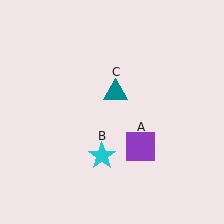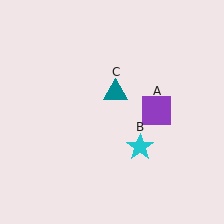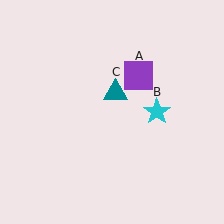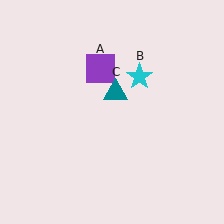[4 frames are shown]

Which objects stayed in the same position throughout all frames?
Teal triangle (object C) remained stationary.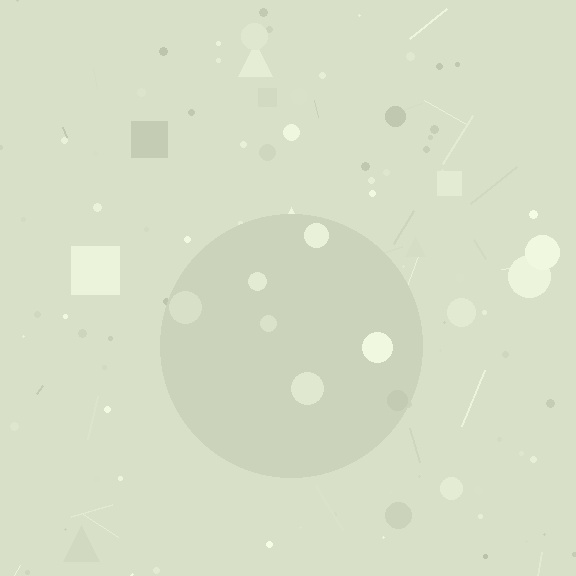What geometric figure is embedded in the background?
A circle is embedded in the background.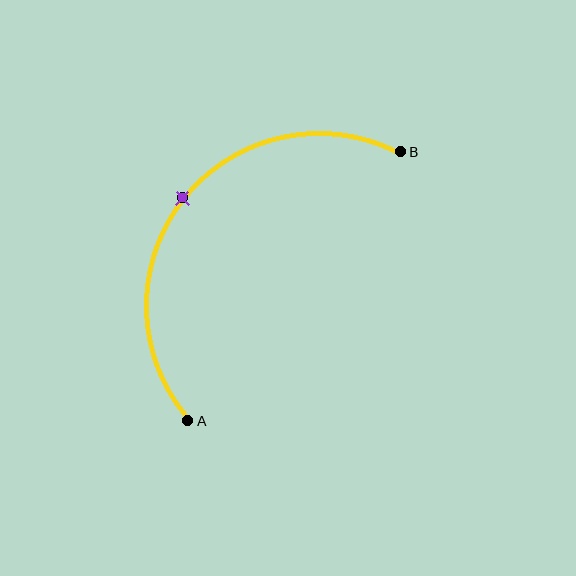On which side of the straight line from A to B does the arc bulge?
The arc bulges above and to the left of the straight line connecting A and B.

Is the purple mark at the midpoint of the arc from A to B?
Yes. The purple mark lies on the arc at equal arc-length from both A and B — it is the arc midpoint.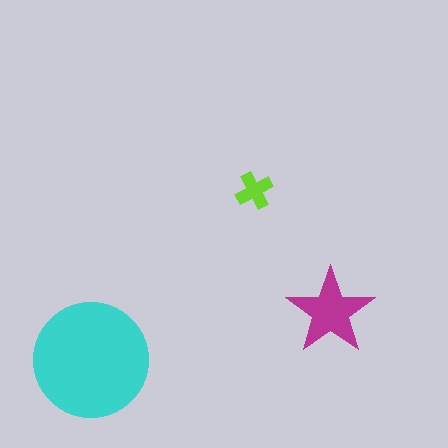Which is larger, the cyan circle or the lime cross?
The cyan circle.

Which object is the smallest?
The lime cross.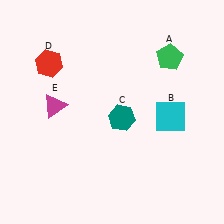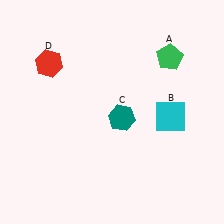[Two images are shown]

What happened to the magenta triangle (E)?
The magenta triangle (E) was removed in Image 2. It was in the top-left area of Image 1.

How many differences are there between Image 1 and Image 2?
There is 1 difference between the two images.